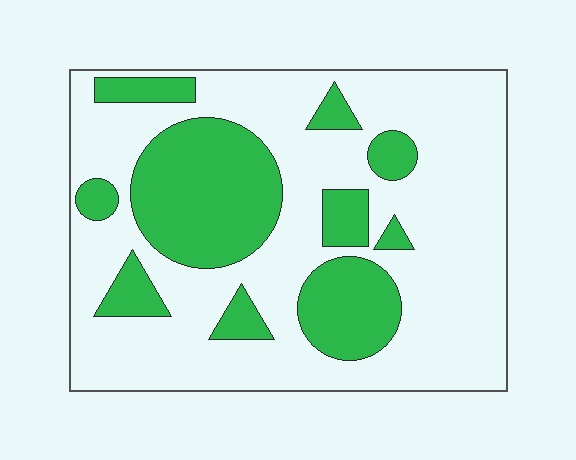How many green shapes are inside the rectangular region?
10.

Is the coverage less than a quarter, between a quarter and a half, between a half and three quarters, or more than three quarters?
Between a quarter and a half.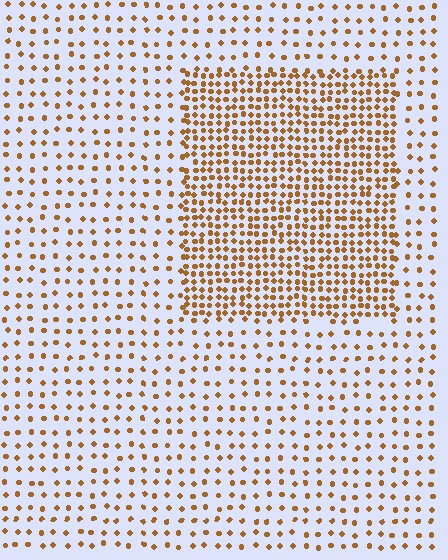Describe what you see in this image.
The image contains small brown elements arranged at two different densities. A rectangle-shaped region is visible where the elements are more densely packed than the surrounding area.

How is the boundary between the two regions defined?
The boundary is defined by a change in element density (approximately 2.5x ratio). All elements are the same color, size, and shape.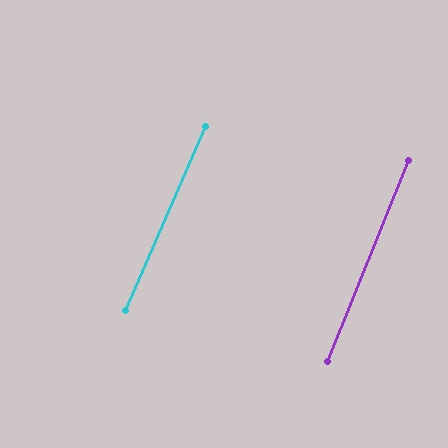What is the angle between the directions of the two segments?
Approximately 2 degrees.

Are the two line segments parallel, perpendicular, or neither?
Parallel — their directions differ by only 1.6°.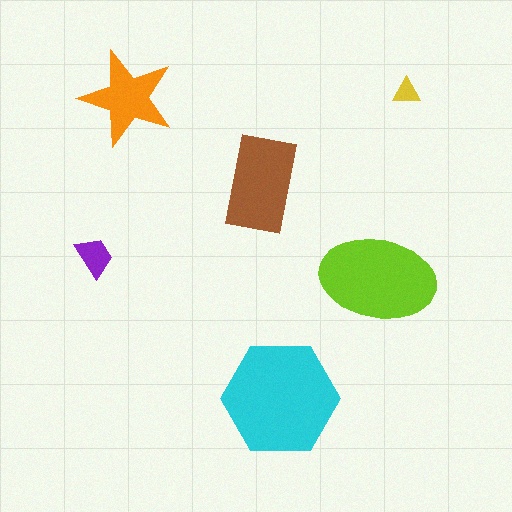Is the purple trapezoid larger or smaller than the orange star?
Smaller.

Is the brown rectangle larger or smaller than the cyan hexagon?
Smaller.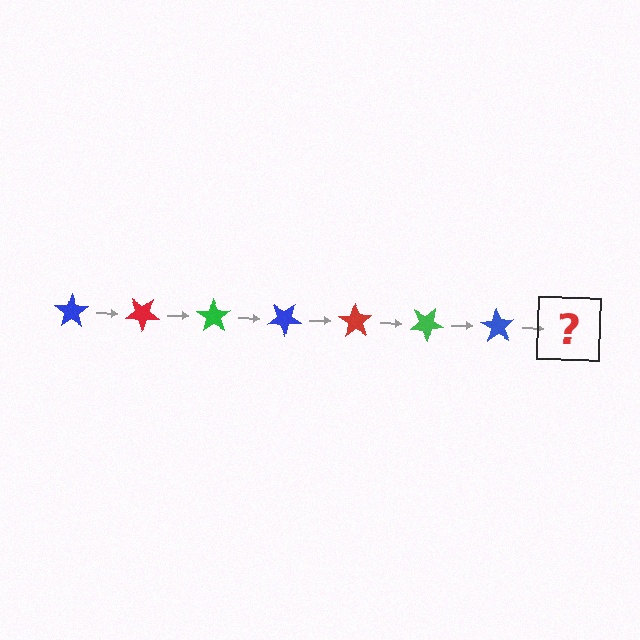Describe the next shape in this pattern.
It should be a red star, rotated 245 degrees from the start.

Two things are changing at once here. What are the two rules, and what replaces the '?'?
The two rules are that it rotates 35 degrees each step and the color cycles through blue, red, and green. The '?' should be a red star, rotated 245 degrees from the start.